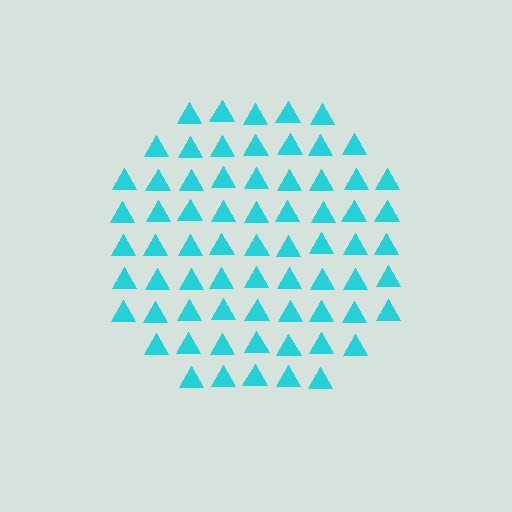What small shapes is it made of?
It is made of small triangles.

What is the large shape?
The large shape is a circle.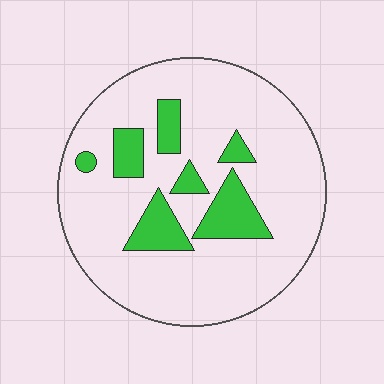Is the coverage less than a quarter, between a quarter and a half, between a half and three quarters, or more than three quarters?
Less than a quarter.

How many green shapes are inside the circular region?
7.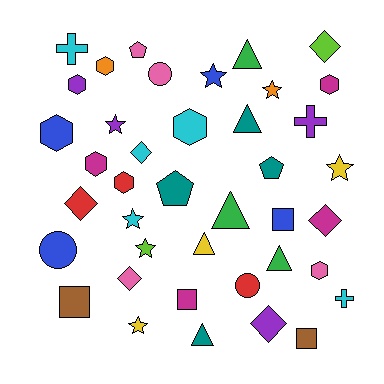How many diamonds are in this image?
There are 6 diamonds.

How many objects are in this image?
There are 40 objects.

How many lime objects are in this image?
There are 2 lime objects.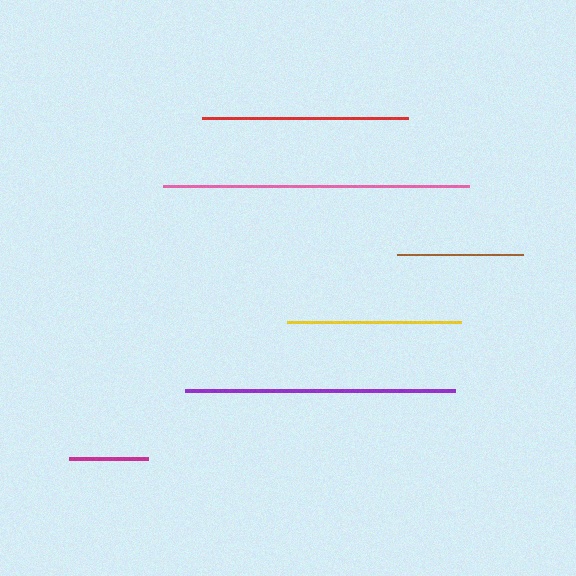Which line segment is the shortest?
The magenta line is the shortest at approximately 79 pixels.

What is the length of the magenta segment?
The magenta segment is approximately 79 pixels long.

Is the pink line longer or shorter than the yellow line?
The pink line is longer than the yellow line.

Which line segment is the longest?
The pink line is the longest at approximately 307 pixels.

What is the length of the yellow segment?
The yellow segment is approximately 174 pixels long.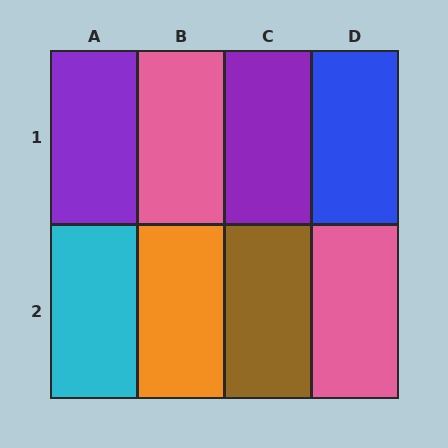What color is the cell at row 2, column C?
Brown.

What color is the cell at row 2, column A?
Cyan.